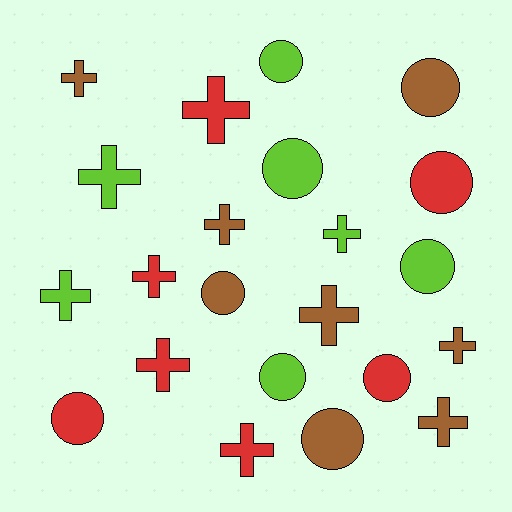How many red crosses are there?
There are 4 red crosses.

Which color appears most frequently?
Brown, with 8 objects.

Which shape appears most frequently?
Cross, with 12 objects.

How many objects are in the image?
There are 22 objects.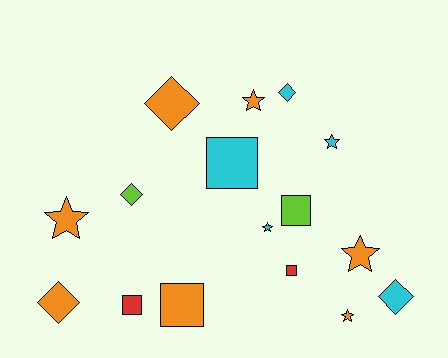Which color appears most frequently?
Orange, with 7 objects.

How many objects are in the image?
There are 16 objects.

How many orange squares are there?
There is 1 orange square.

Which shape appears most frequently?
Star, with 6 objects.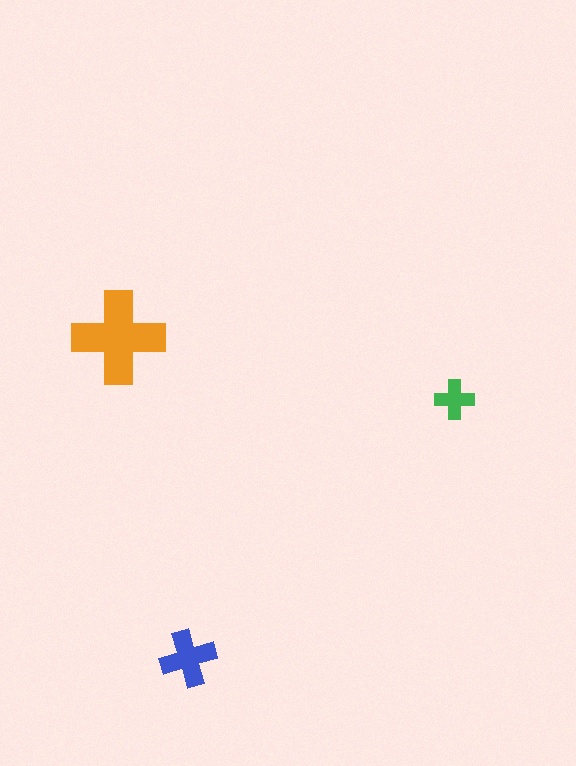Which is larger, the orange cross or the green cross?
The orange one.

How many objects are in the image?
There are 3 objects in the image.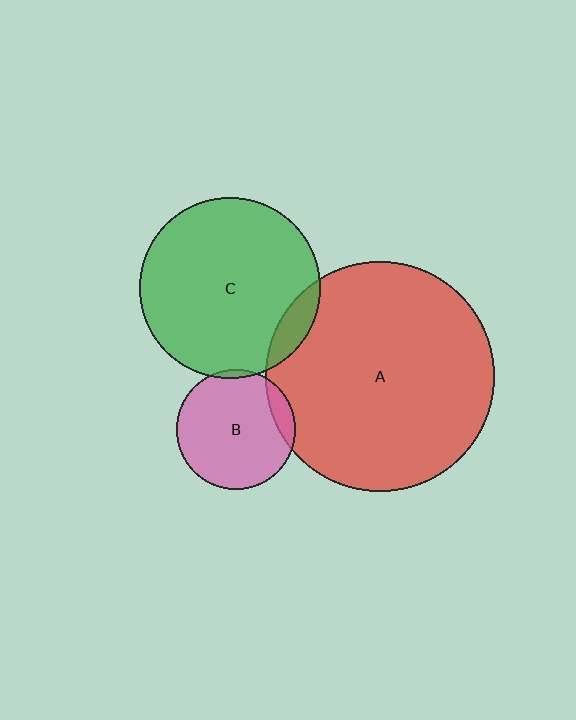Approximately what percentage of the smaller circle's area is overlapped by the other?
Approximately 10%.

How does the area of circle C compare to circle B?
Approximately 2.3 times.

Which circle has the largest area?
Circle A (red).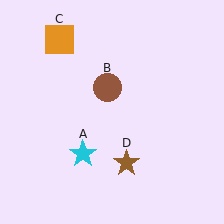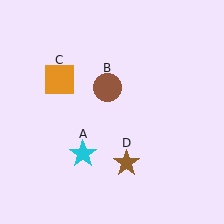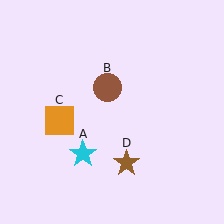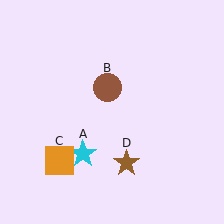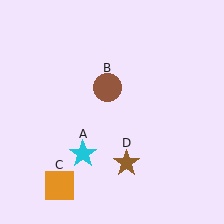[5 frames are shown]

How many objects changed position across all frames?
1 object changed position: orange square (object C).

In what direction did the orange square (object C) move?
The orange square (object C) moved down.